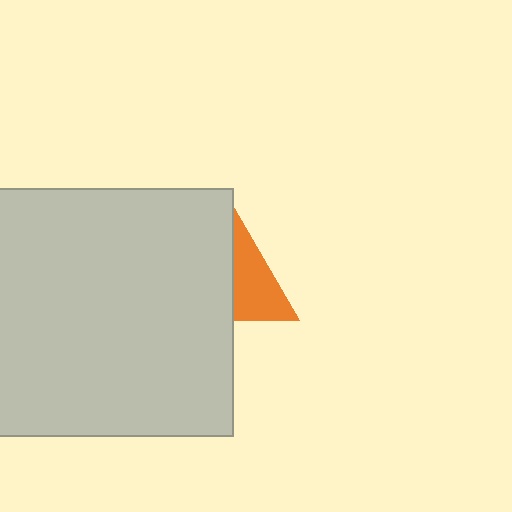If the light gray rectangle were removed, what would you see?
You would see the complete orange triangle.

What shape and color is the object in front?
The object in front is a light gray rectangle.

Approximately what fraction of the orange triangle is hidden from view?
Roughly 48% of the orange triangle is hidden behind the light gray rectangle.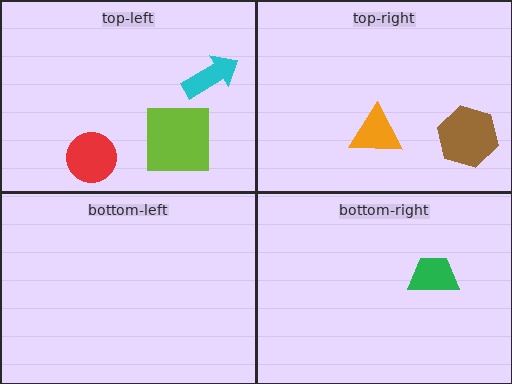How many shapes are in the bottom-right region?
1.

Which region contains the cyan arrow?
The top-left region.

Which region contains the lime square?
The top-left region.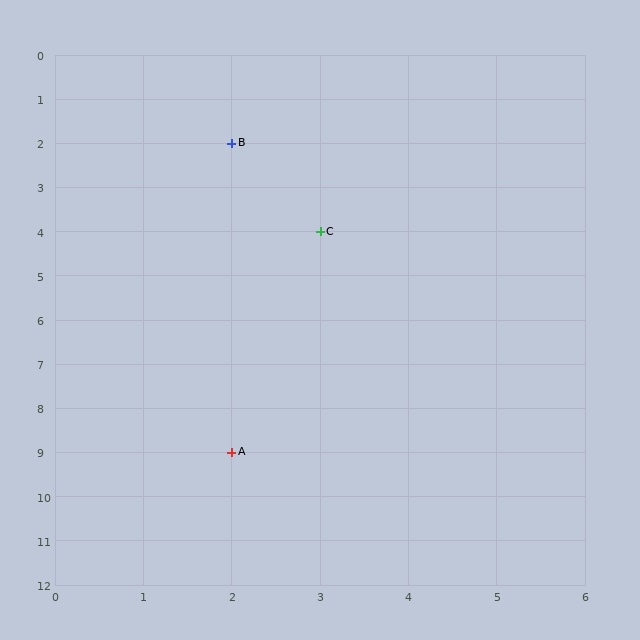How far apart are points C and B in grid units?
Points C and B are 1 column and 2 rows apart (about 2.2 grid units diagonally).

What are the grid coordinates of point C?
Point C is at grid coordinates (3, 4).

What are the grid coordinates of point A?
Point A is at grid coordinates (2, 9).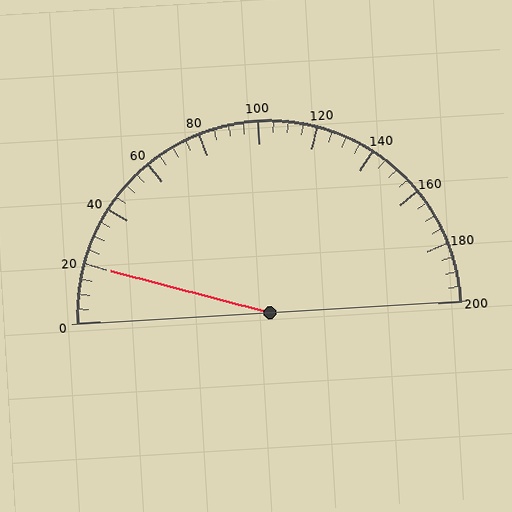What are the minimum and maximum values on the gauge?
The gauge ranges from 0 to 200.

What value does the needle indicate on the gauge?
The needle indicates approximately 20.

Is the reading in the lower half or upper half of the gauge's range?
The reading is in the lower half of the range (0 to 200).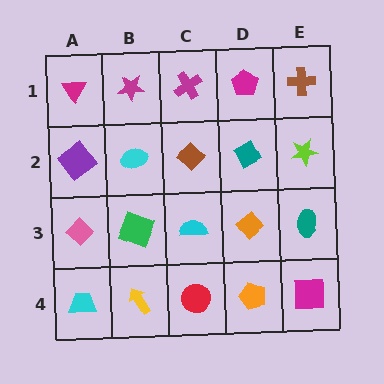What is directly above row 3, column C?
A brown diamond.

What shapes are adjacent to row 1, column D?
A teal diamond (row 2, column D), a magenta cross (row 1, column C), a brown cross (row 1, column E).